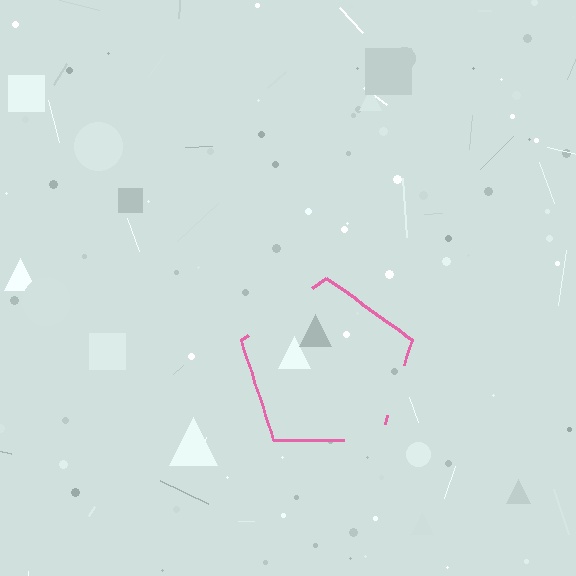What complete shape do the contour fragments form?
The contour fragments form a pentagon.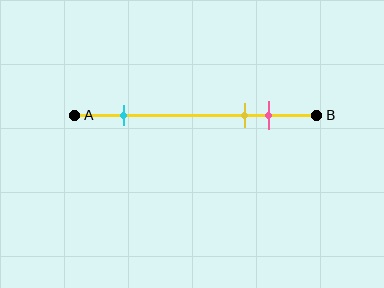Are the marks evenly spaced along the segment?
No, the marks are not evenly spaced.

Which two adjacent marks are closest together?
The yellow and pink marks are the closest adjacent pair.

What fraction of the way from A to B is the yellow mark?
The yellow mark is approximately 70% (0.7) of the way from A to B.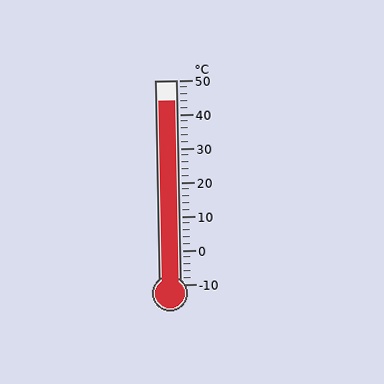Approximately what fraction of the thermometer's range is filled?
The thermometer is filled to approximately 90% of its range.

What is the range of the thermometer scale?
The thermometer scale ranges from -10°C to 50°C.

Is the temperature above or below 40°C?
The temperature is above 40°C.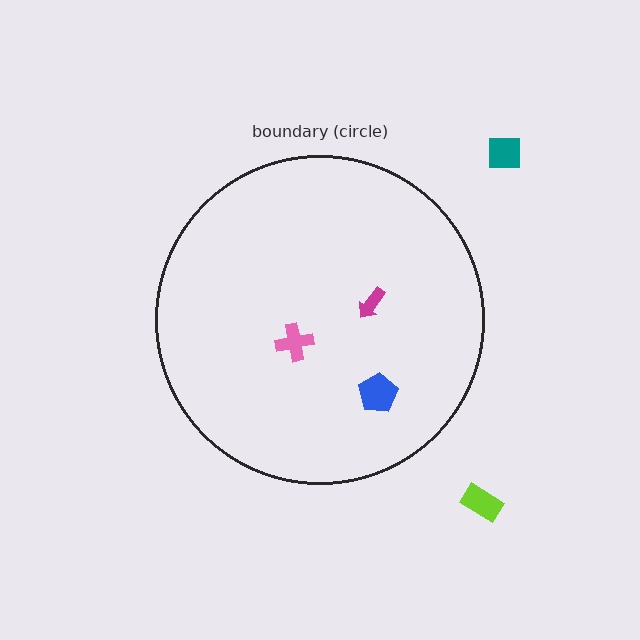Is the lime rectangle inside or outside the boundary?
Outside.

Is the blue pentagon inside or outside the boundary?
Inside.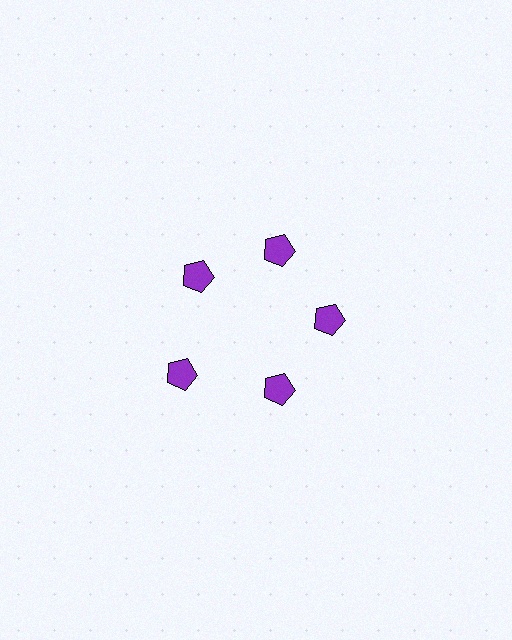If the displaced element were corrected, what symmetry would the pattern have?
It would have 5-fold rotational symmetry — the pattern would map onto itself every 72 degrees.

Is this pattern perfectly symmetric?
No. The 5 purple pentagons are arranged in a ring, but one element near the 8 o'clock position is pushed outward from the center, breaking the 5-fold rotational symmetry.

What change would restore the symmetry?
The symmetry would be restored by moving it inward, back onto the ring so that all 5 pentagons sit at equal angles and equal distance from the center.